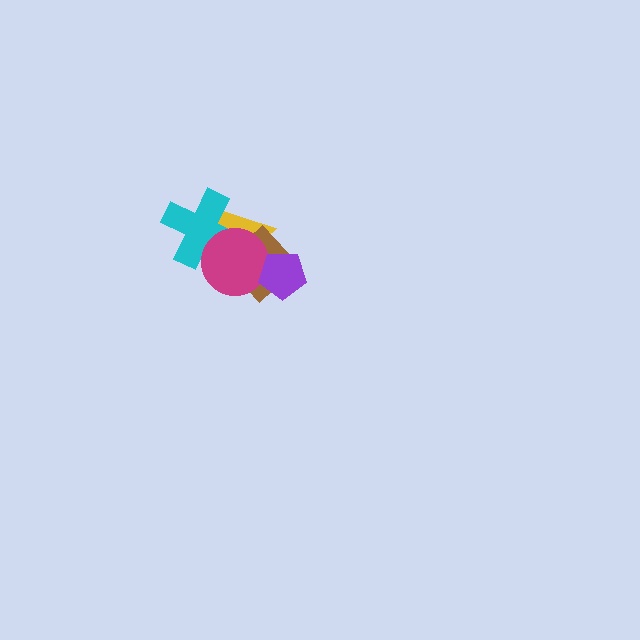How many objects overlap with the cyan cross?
3 objects overlap with the cyan cross.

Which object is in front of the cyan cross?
The magenta circle is in front of the cyan cross.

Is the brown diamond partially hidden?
Yes, it is partially covered by another shape.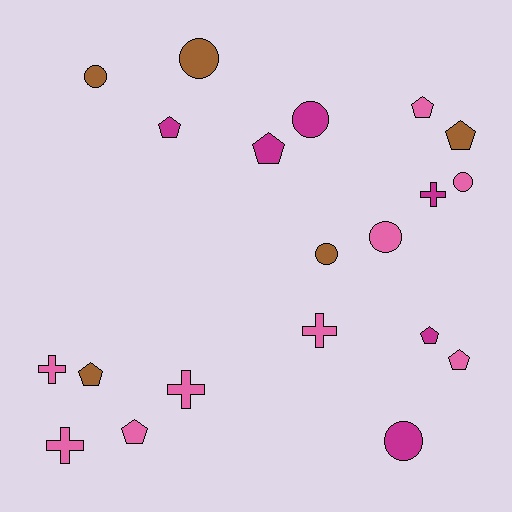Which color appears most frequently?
Pink, with 9 objects.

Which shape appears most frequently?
Pentagon, with 8 objects.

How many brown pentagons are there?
There are 2 brown pentagons.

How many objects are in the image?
There are 20 objects.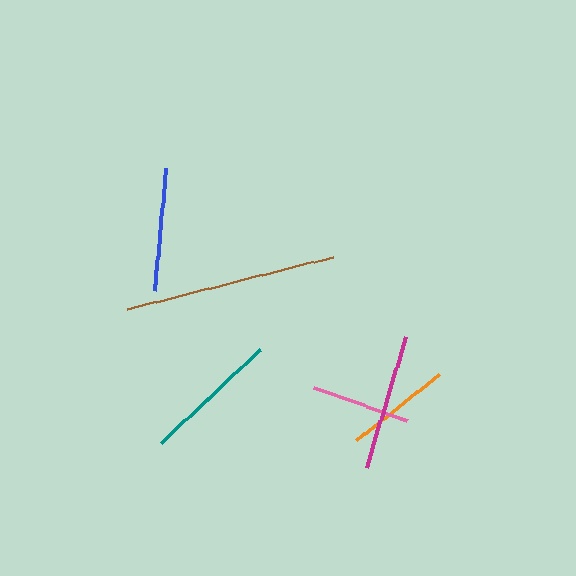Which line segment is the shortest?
The pink line is the shortest at approximately 100 pixels.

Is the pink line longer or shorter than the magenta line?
The magenta line is longer than the pink line.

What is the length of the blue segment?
The blue segment is approximately 123 pixels long.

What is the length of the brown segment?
The brown segment is approximately 212 pixels long.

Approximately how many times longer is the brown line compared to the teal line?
The brown line is approximately 1.6 times the length of the teal line.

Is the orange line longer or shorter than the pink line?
The orange line is longer than the pink line.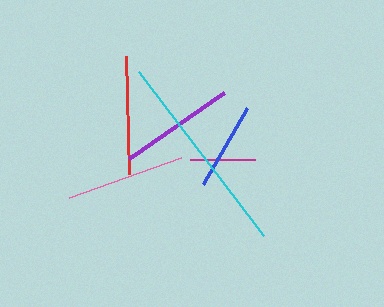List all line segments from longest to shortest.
From longest to shortest: cyan, pink, red, purple, blue, magenta.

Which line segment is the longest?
The cyan line is the longest at approximately 206 pixels.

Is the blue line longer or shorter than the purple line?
The purple line is longer than the blue line.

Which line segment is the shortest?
The magenta line is the shortest at approximately 65 pixels.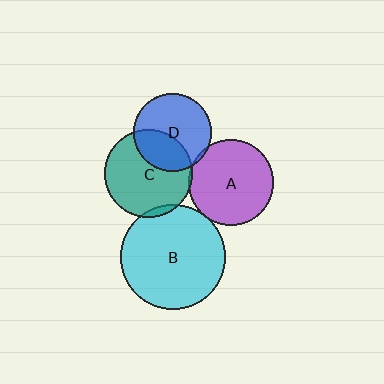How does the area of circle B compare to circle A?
Approximately 1.5 times.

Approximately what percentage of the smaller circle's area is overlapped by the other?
Approximately 5%.